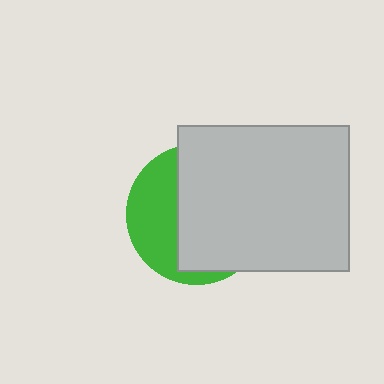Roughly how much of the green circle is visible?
A small part of it is visible (roughly 37%).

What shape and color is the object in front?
The object in front is a light gray rectangle.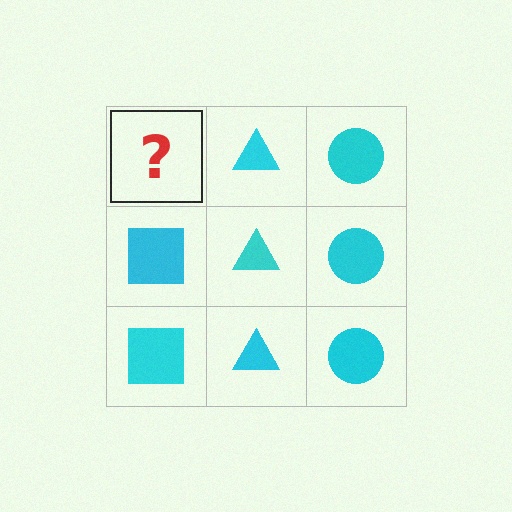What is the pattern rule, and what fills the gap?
The rule is that each column has a consistent shape. The gap should be filled with a cyan square.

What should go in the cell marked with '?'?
The missing cell should contain a cyan square.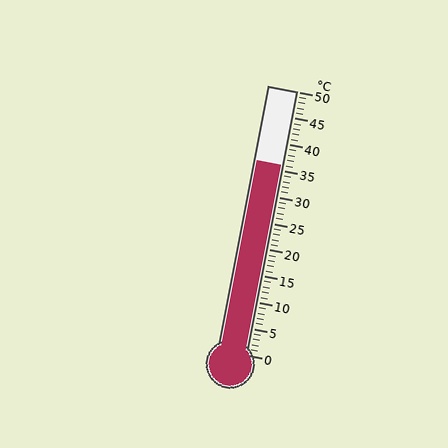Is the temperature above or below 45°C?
The temperature is below 45°C.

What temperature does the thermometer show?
The thermometer shows approximately 36°C.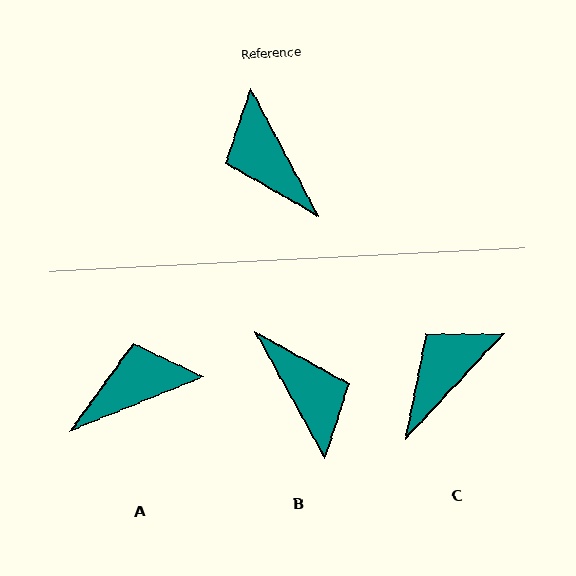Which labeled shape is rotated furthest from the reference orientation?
B, about 179 degrees away.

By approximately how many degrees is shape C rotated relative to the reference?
Approximately 71 degrees clockwise.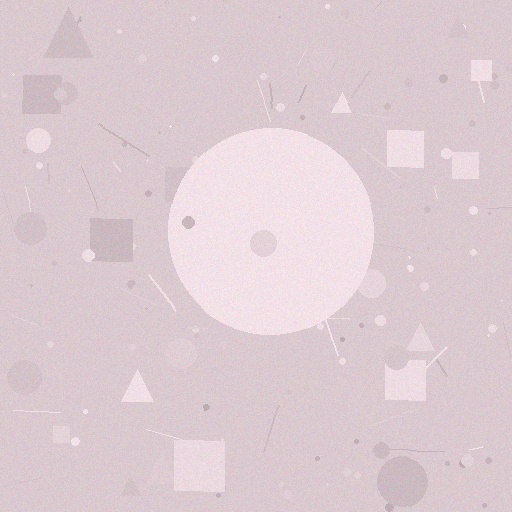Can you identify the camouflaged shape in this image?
The camouflaged shape is a circle.